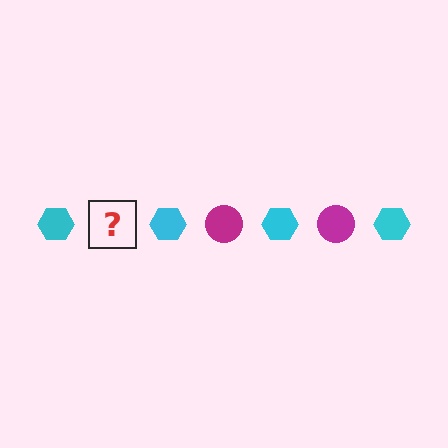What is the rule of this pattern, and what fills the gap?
The rule is that the pattern alternates between cyan hexagon and magenta circle. The gap should be filled with a magenta circle.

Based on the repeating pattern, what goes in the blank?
The blank should be a magenta circle.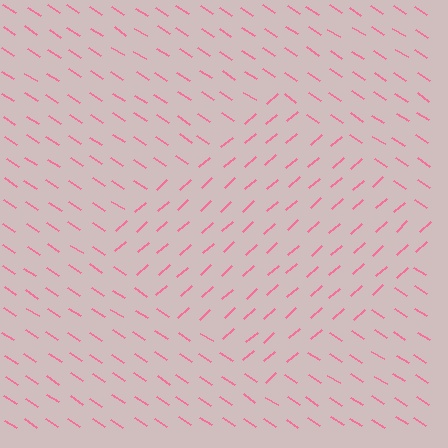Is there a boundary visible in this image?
Yes, there is a texture boundary formed by a change in line orientation.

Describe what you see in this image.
The image is filled with small pink line segments. A diamond region in the image has lines oriented differently from the surrounding lines, creating a visible texture boundary.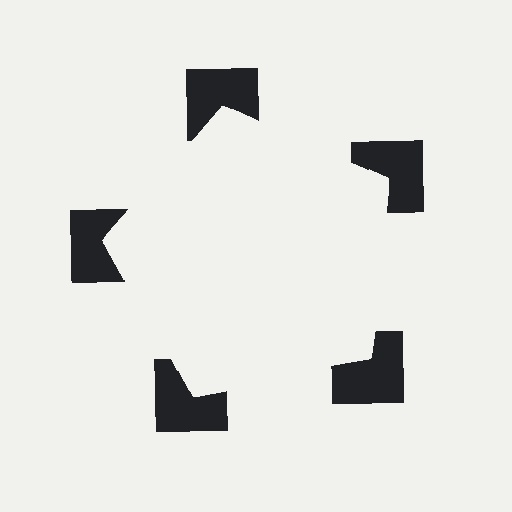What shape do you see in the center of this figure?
An illusory pentagon — its edges are inferred from the aligned wedge cuts in the notched squares, not physically drawn.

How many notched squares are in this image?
There are 5 — one at each vertex of the illusory pentagon.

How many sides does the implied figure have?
5 sides.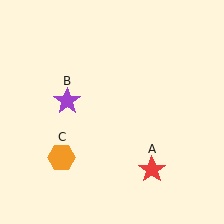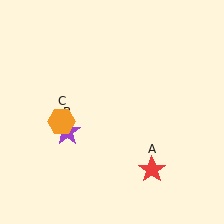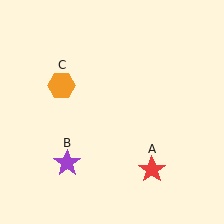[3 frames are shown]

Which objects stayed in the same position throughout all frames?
Red star (object A) remained stationary.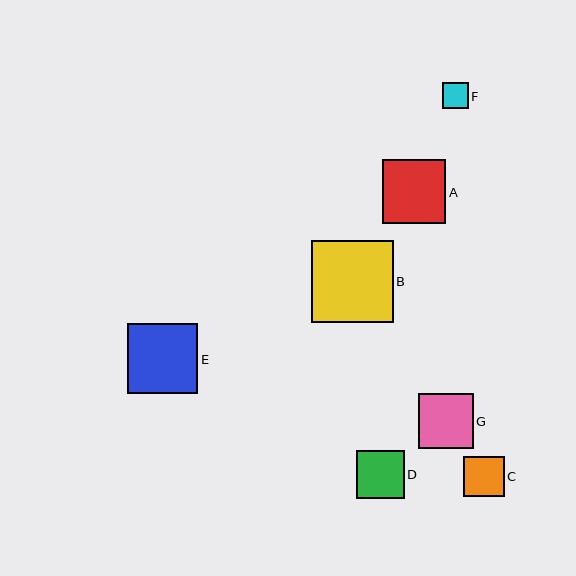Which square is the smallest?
Square F is the smallest with a size of approximately 26 pixels.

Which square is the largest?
Square B is the largest with a size of approximately 82 pixels.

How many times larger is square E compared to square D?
Square E is approximately 1.5 times the size of square D.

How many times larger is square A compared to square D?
Square A is approximately 1.3 times the size of square D.